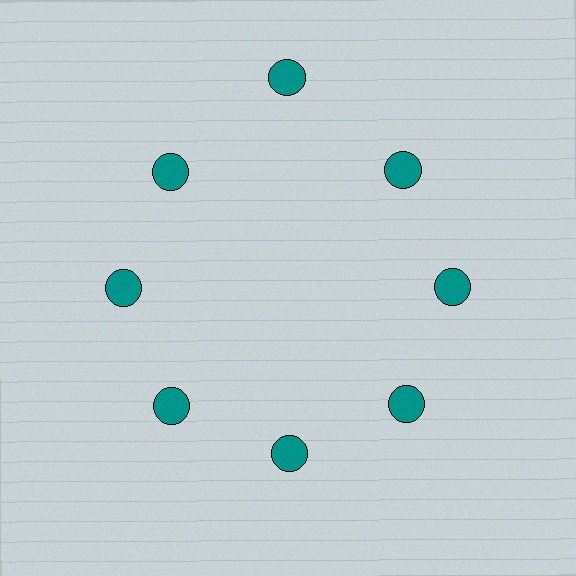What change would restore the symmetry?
The symmetry would be restored by moving it inward, back onto the ring so that all 8 circles sit at equal angles and equal distance from the center.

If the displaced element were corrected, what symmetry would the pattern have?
It would have 8-fold rotational symmetry — the pattern would map onto itself every 45 degrees.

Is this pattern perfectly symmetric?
No. The 8 teal circles are arranged in a ring, but one element near the 12 o'clock position is pushed outward from the center, breaking the 8-fold rotational symmetry.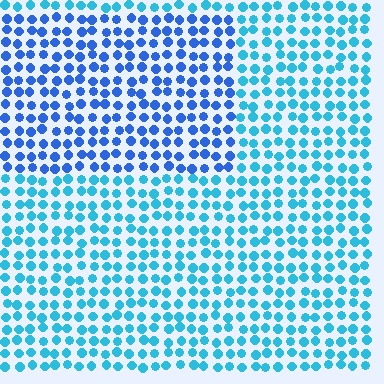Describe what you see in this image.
The image is filled with small cyan elements in a uniform arrangement. A rectangle-shaped region is visible where the elements are tinted to a slightly different hue, forming a subtle color boundary.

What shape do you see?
I see a rectangle.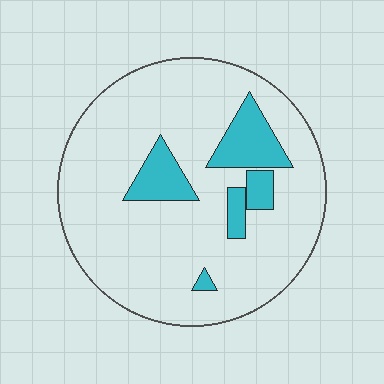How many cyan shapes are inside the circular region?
5.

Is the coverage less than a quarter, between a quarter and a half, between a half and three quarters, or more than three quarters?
Less than a quarter.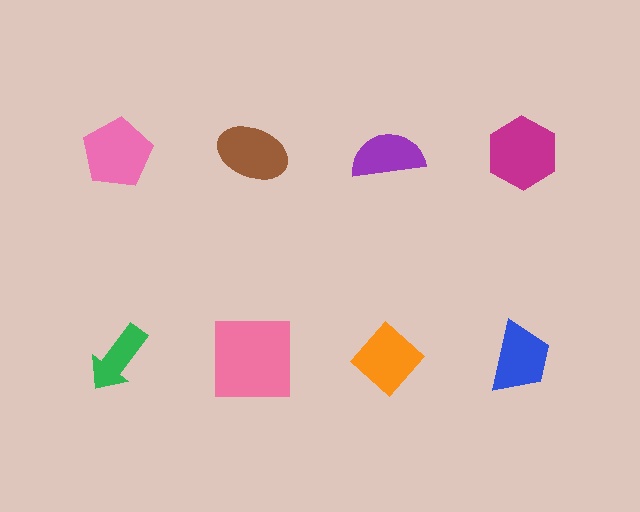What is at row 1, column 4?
A magenta hexagon.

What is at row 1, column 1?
A pink pentagon.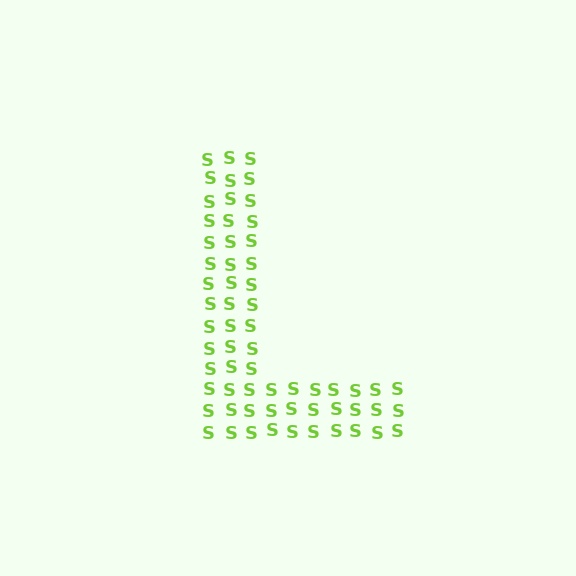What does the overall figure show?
The overall figure shows the letter L.